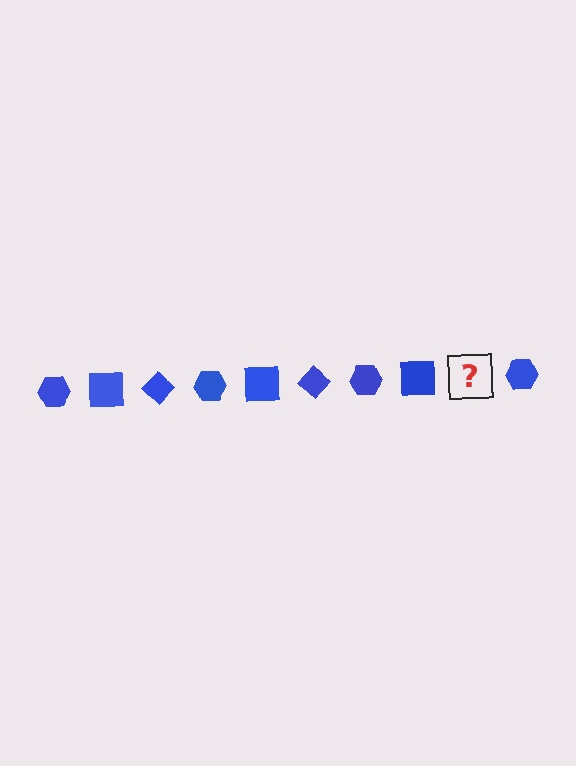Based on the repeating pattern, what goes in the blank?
The blank should be a blue diamond.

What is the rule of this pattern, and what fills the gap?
The rule is that the pattern cycles through hexagon, square, diamond shapes in blue. The gap should be filled with a blue diamond.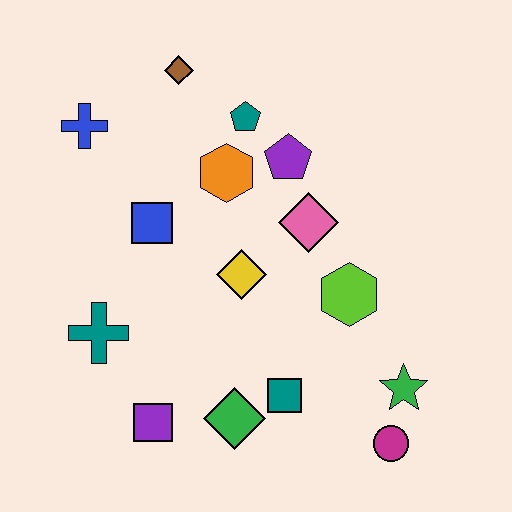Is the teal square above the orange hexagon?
No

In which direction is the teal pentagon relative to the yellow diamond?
The teal pentagon is above the yellow diamond.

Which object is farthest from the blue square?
The magenta circle is farthest from the blue square.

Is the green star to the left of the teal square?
No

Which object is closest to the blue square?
The orange hexagon is closest to the blue square.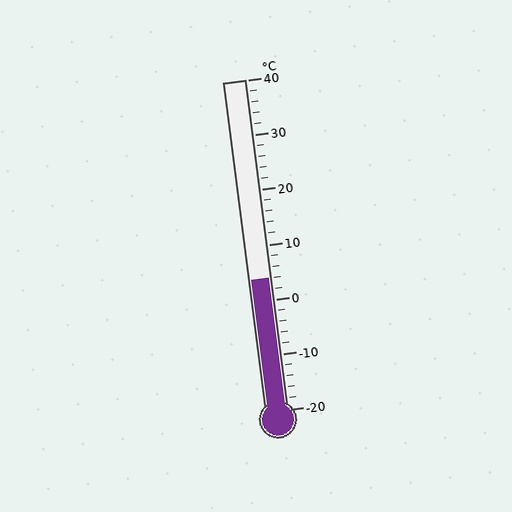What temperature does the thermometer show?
The thermometer shows approximately 4°C.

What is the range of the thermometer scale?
The thermometer scale ranges from -20°C to 40°C.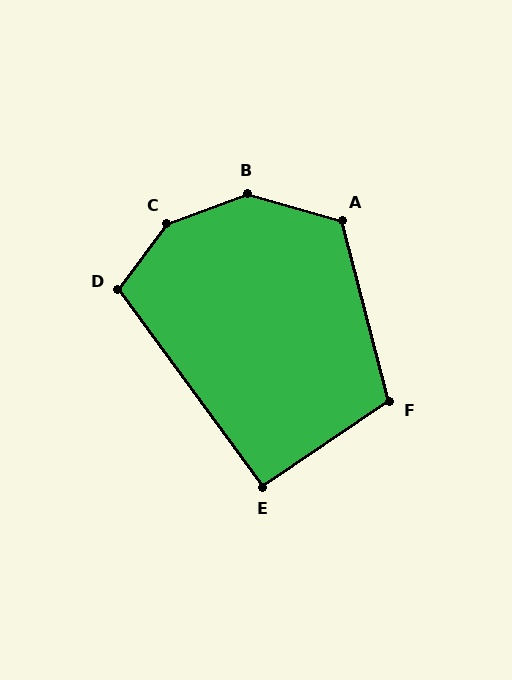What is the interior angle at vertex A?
Approximately 121 degrees (obtuse).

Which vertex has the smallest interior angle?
E, at approximately 92 degrees.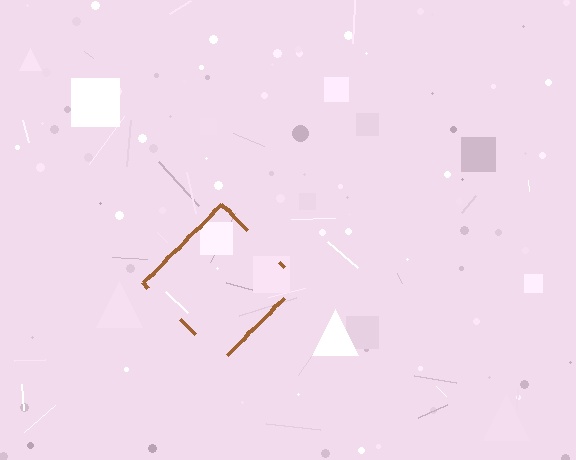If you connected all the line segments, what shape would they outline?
They would outline a diamond.